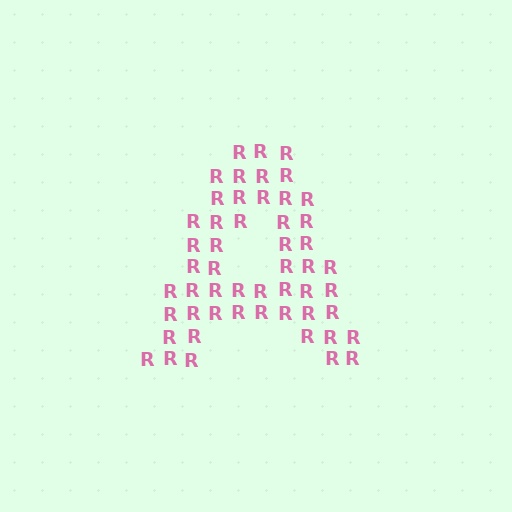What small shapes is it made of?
It is made of small letter R's.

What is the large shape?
The large shape is the letter A.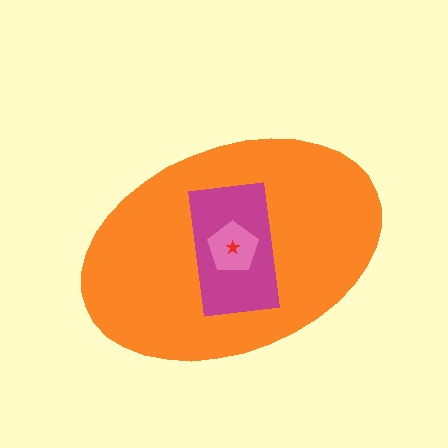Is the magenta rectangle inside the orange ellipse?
Yes.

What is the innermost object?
The red star.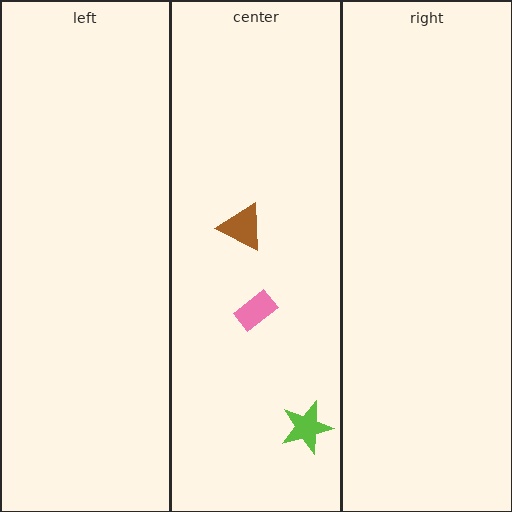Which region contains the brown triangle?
The center region.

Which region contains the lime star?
The center region.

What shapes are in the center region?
The brown triangle, the pink rectangle, the lime star.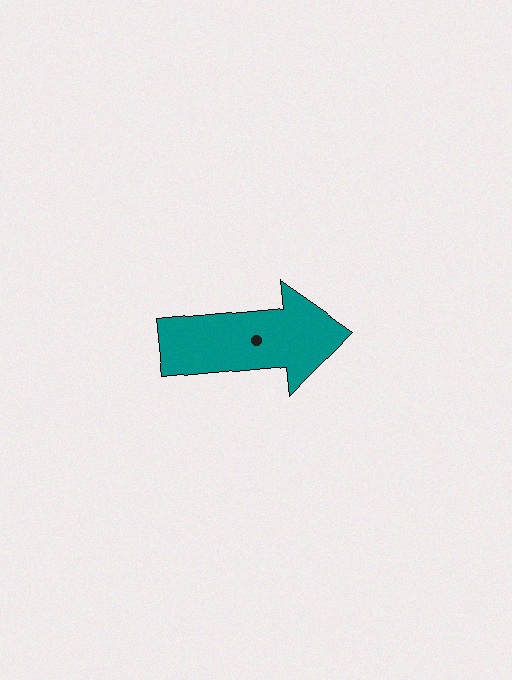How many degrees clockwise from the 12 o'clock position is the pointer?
Approximately 85 degrees.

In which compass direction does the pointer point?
East.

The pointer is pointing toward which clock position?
Roughly 3 o'clock.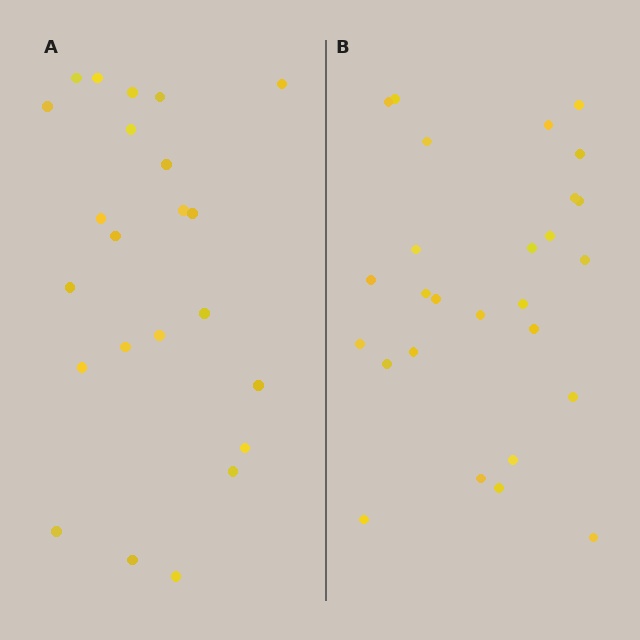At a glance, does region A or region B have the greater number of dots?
Region B (the right region) has more dots.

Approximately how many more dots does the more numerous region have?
Region B has about 4 more dots than region A.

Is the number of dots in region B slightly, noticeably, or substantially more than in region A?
Region B has only slightly more — the two regions are fairly close. The ratio is roughly 1.2 to 1.